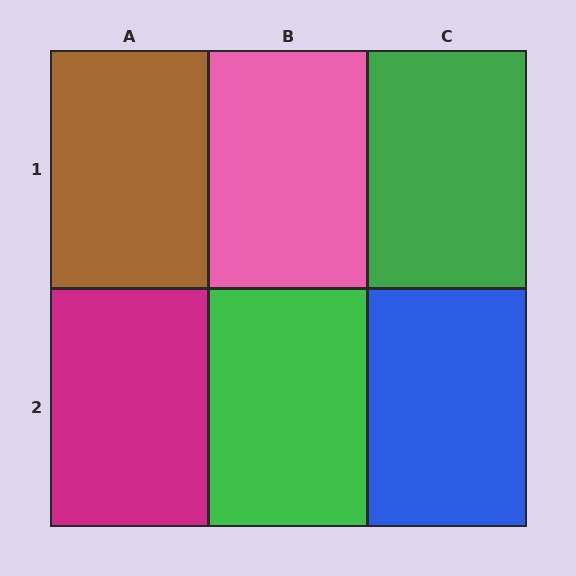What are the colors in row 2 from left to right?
Magenta, green, blue.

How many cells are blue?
1 cell is blue.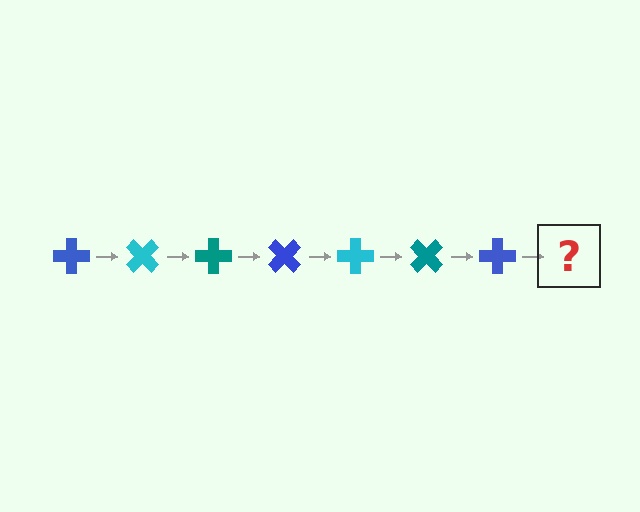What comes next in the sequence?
The next element should be a cyan cross, rotated 315 degrees from the start.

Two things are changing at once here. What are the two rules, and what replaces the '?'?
The two rules are that it rotates 45 degrees each step and the color cycles through blue, cyan, and teal. The '?' should be a cyan cross, rotated 315 degrees from the start.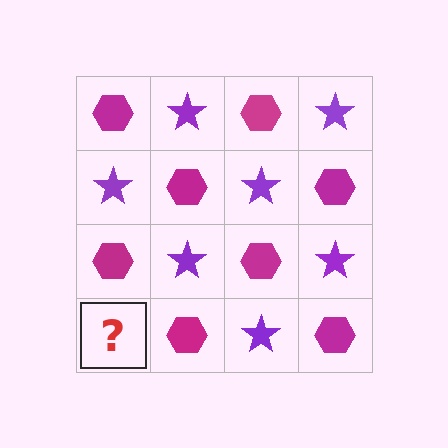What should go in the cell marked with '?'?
The missing cell should contain a purple star.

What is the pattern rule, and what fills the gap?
The rule is that it alternates magenta hexagon and purple star in a checkerboard pattern. The gap should be filled with a purple star.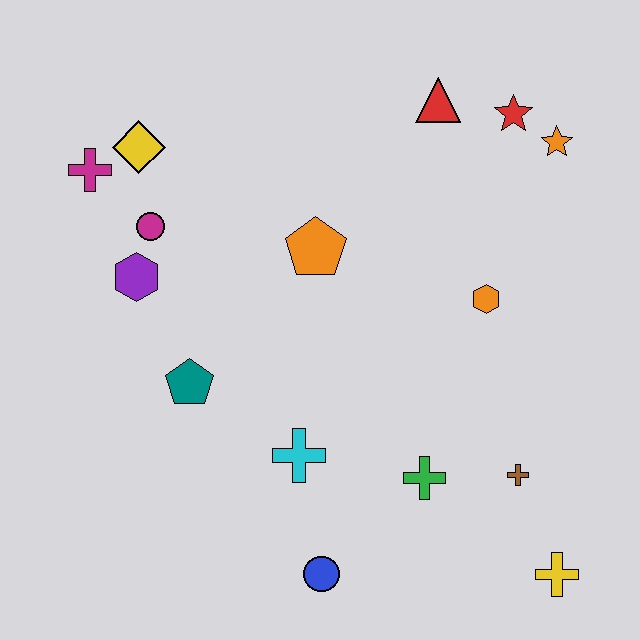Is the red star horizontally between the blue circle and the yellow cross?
Yes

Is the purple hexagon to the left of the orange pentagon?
Yes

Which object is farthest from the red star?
The blue circle is farthest from the red star.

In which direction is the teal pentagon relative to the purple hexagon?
The teal pentagon is below the purple hexagon.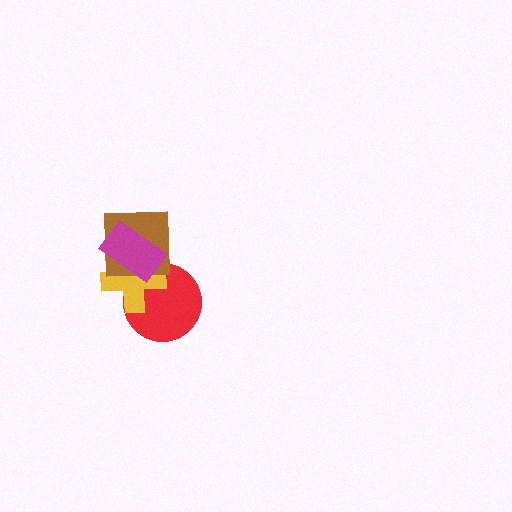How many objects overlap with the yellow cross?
3 objects overlap with the yellow cross.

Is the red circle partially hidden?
Yes, it is partially covered by another shape.